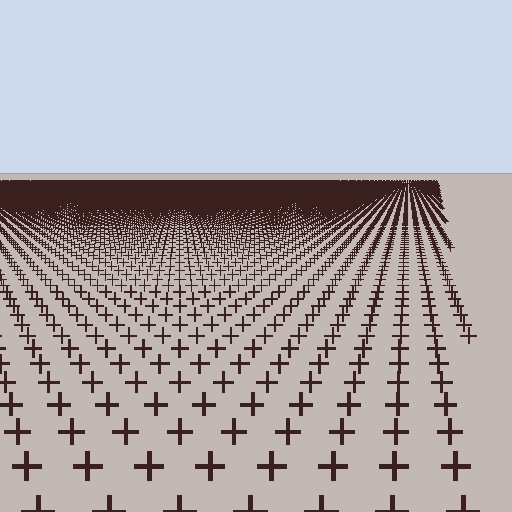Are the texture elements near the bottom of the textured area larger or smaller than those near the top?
Larger. Near the bottom, elements are closer to the viewer and appear at a bigger on-screen size.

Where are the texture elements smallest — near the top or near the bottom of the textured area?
Near the top.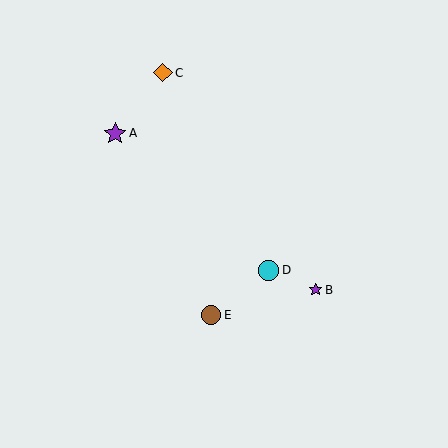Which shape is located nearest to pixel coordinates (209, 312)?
The brown circle (labeled E) at (211, 315) is nearest to that location.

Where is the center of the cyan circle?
The center of the cyan circle is at (269, 270).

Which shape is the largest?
The purple star (labeled A) is the largest.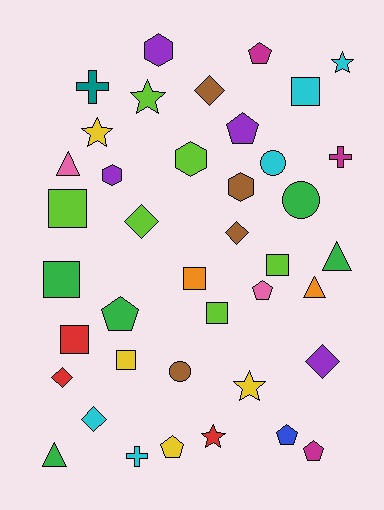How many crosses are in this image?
There are 3 crosses.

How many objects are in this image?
There are 40 objects.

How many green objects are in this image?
There are 5 green objects.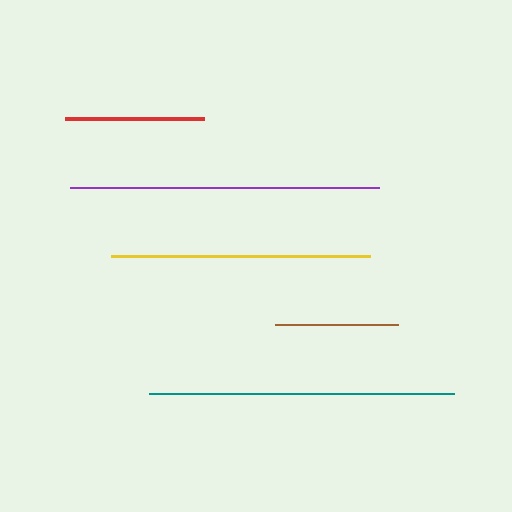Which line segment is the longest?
The purple line is the longest at approximately 310 pixels.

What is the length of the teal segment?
The teal segment is approximately 305 pixels long.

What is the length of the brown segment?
The brown segment is approximately 123 pixels long.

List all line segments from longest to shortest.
From longest to shortest: purple, teal, yellow, red, brown.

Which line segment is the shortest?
The brown line is the shortest at approximately 123 pixels.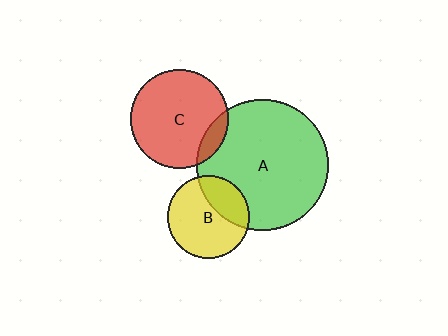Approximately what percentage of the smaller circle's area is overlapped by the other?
Approximately 30%.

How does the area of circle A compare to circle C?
Approximately 1.8 times.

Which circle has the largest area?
Circle A (green).